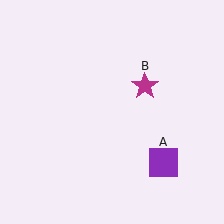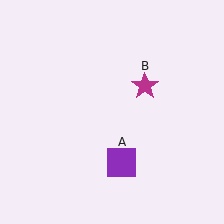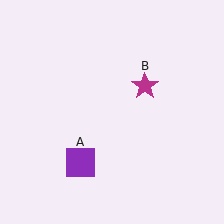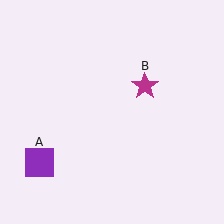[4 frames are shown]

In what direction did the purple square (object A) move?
The purple square (object A) moved left.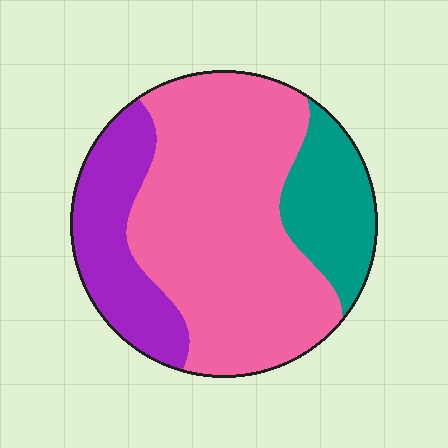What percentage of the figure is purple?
Purple covers roughly 20% of the figure.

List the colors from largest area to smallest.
From largest to smallest: pink, purple, teal.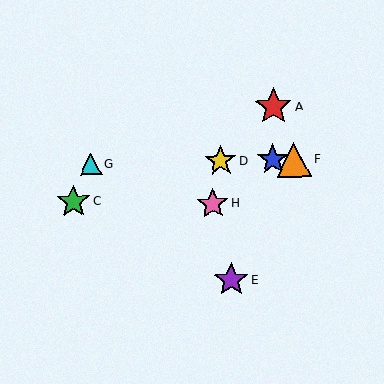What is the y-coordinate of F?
Object F is at y≈159.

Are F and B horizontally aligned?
Yes, both are at y≈159.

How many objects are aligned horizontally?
4 objects (B, D, F, G) are aligned horizontally.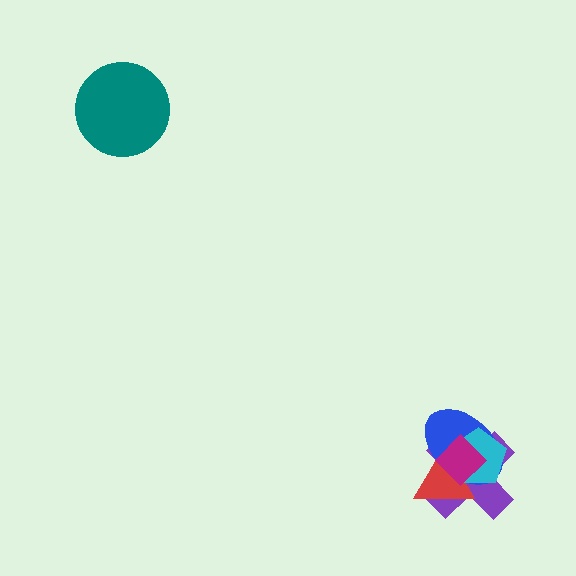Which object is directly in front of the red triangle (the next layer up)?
The blue ellipse is directly in front of the red triangle.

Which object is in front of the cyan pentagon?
The magenta diamond is in front of the cyan pentagon.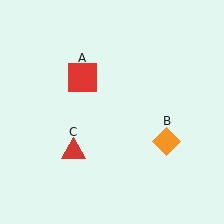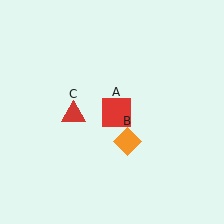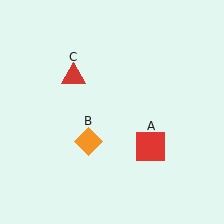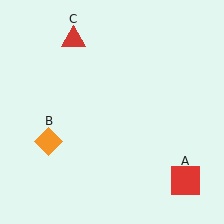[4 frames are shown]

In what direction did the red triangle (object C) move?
The red triangle (object C) moved up.